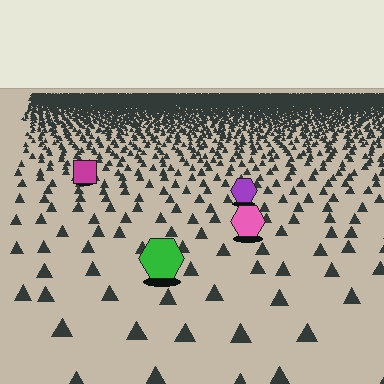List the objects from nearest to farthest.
From nearest to farthest: the green hexagon, the pink hexagon, the purple hexagon, the magenta square.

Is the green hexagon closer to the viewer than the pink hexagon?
Yes. The green hexagon is closer — you can tell from the texture gradient: the ground texture is coarser near it.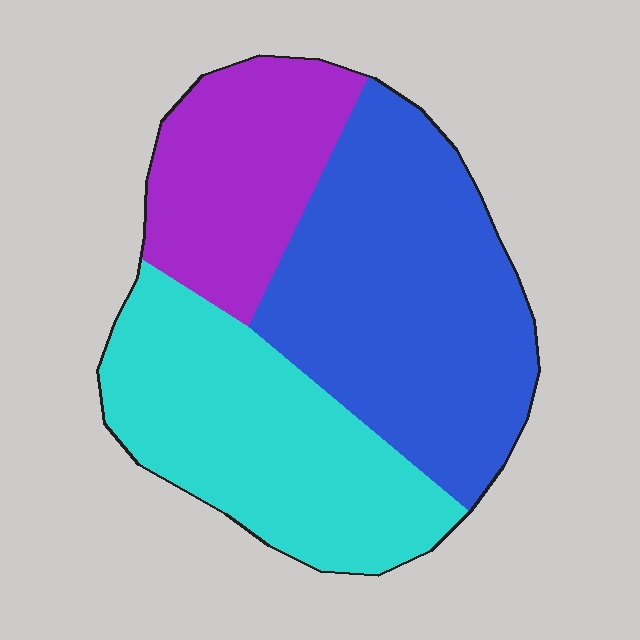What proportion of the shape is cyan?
Cyan takes up about one third (1/3) of the shape.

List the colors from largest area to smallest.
From largest to smallest: blue, cyan, purple.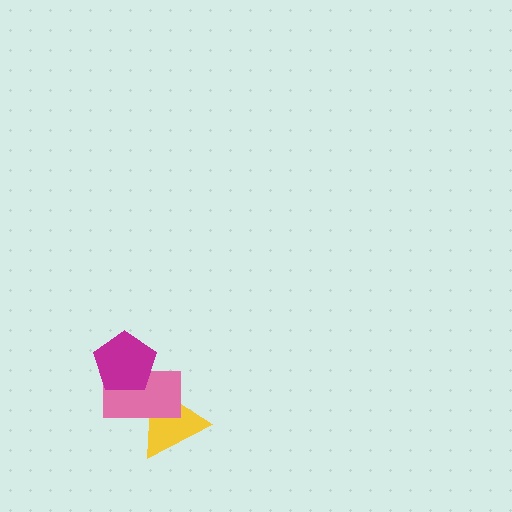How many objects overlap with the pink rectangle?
2 objects overlap with the pink rectangle.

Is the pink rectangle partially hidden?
Yes, it is partially covered by another shape.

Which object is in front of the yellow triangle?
The pink rectangle is in front of the yellow triangle.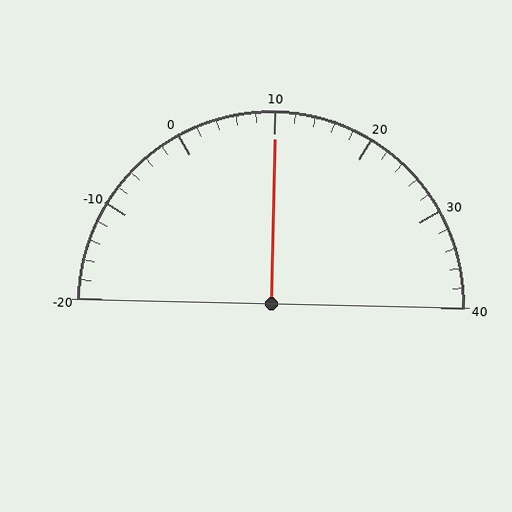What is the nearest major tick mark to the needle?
The nearest major tick mark is 10.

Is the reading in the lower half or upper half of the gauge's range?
The reading is in the upper half of the range (-20 to 40).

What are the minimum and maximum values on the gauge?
The gauge ranges from -20 to 40.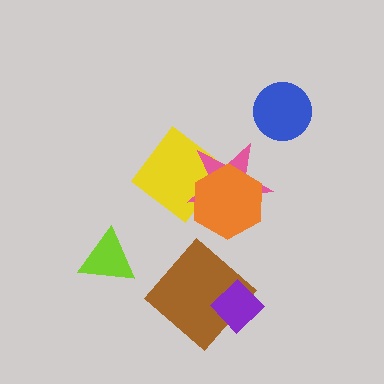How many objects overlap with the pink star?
2 objects overlap with the pink star.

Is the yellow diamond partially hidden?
Yes, it is partially covered by another shape.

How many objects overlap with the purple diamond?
1 object overlaps with the purple diamond.